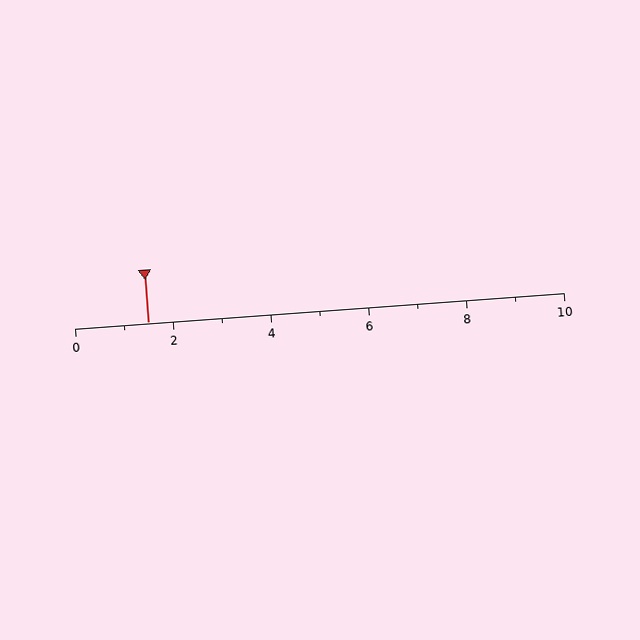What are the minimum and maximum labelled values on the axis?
The axis runs from 0 to 10.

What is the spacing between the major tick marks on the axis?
The major ticks are spaced 2 apart.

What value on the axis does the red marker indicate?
The marker indicates approximately 1.5.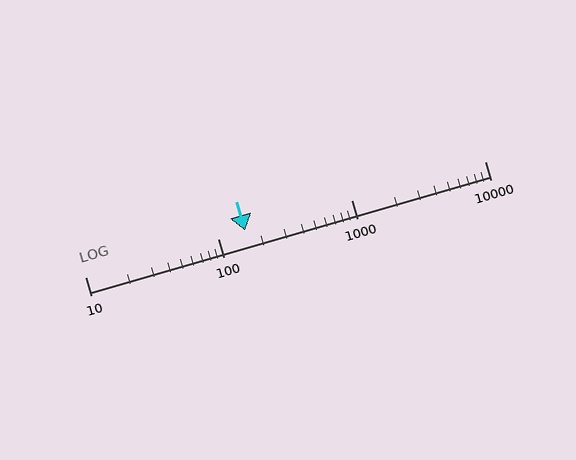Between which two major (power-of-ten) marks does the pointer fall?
The pointer is between 100 and 1000.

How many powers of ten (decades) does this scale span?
The scale spans 3 decades, from 10 to 10000.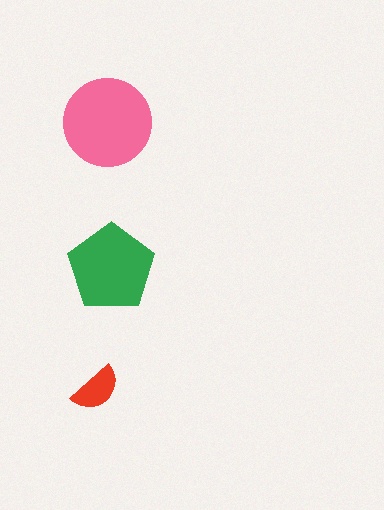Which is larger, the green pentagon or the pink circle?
The pink circle.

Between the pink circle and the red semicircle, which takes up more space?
The pink circle.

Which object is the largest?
The pink circle.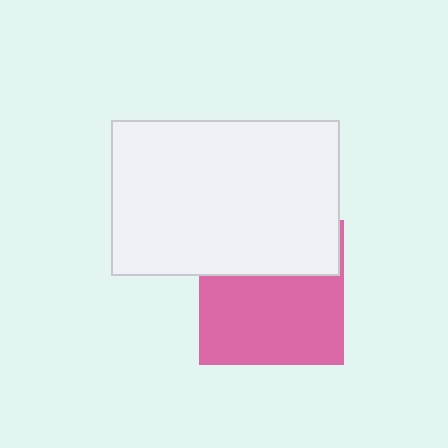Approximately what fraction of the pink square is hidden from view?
Roughly 37% of the pink square is hidden behind the white rectangle.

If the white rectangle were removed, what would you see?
You would see the complete pink square.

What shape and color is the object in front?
The object in front is a white rectangle.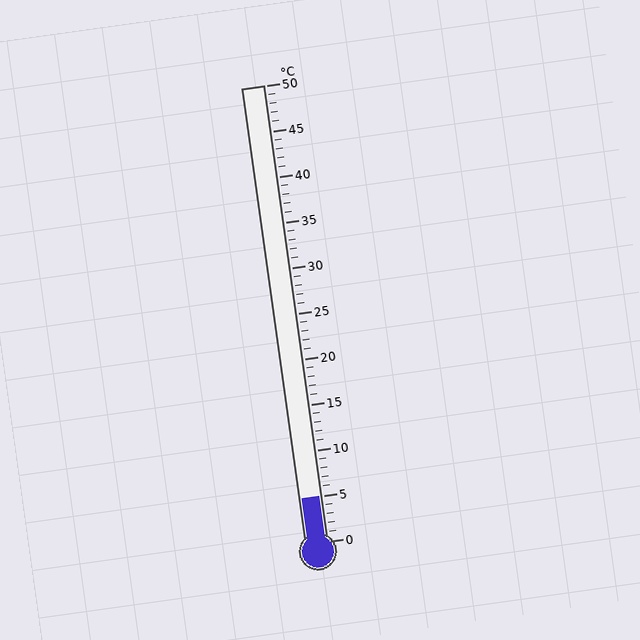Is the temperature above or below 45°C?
The temperature is below 45°C.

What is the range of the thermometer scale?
The thermometer scale ranges from 0°C to 50°C.